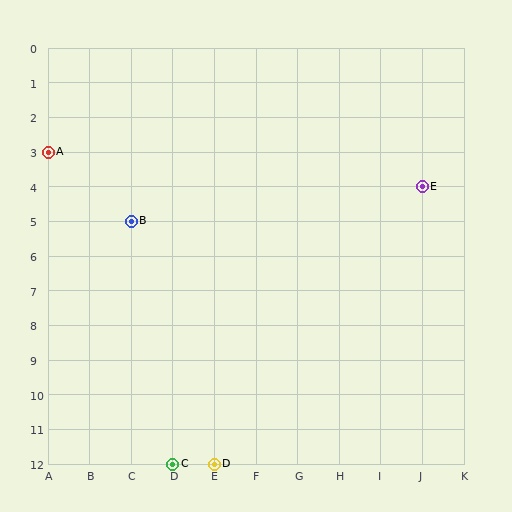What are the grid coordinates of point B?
Point B is at grid coordinates (C, 5).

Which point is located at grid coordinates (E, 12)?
Point D is at (E, 12).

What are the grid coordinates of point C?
Point C is at grid coordinates (D, 12).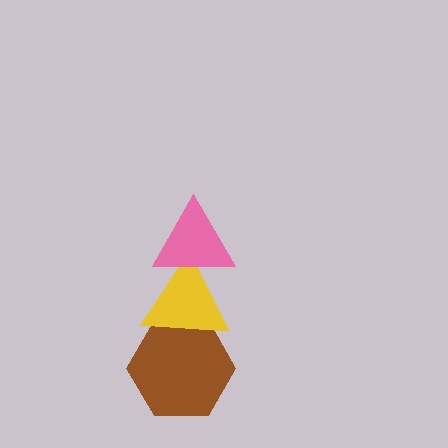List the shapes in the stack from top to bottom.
From top to bottom: the pink triangle, the yellow triangle, the brown hexagon.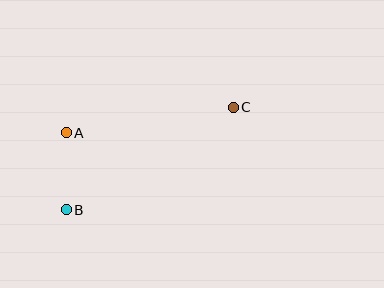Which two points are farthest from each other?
Points B and C are farthest from each other.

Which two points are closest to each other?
Points A and B are closest to each other.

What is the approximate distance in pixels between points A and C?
The distance between A and C is approximately 169 pixels.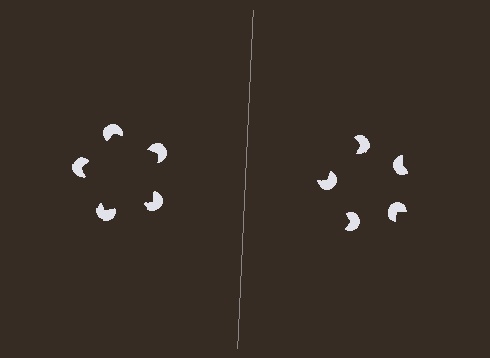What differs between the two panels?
The pac-man discs are positioned identically on both sides; only the wedge orientations differ. On the left they align to a pentagon; on the right they are misaligned.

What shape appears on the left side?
An illusory pentagon.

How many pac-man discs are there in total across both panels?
10 — 5 on each side.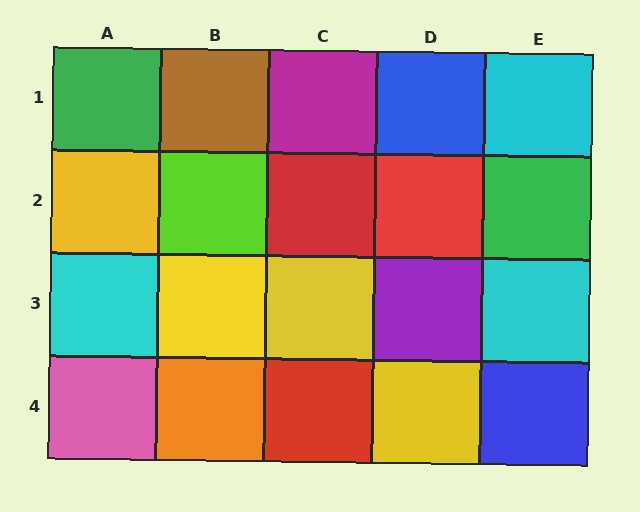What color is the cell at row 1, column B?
Brown.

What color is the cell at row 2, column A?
Yellow.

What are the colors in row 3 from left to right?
Cyan, yellow, yellow, purple, cyan.